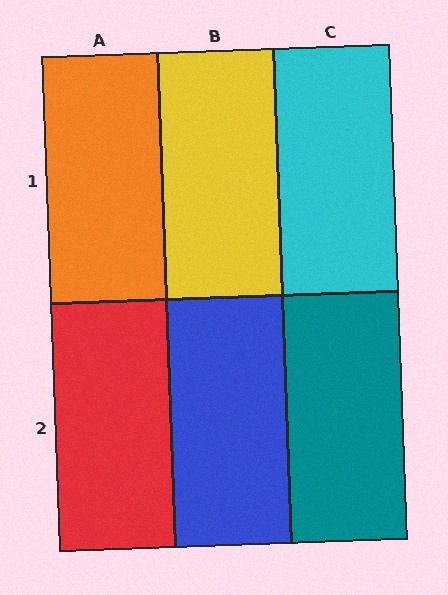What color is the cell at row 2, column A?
Red.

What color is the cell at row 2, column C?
Teal.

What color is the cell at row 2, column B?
Blue.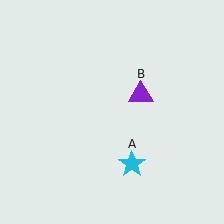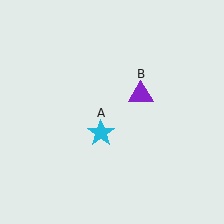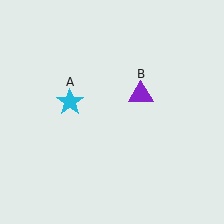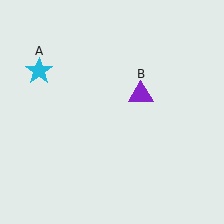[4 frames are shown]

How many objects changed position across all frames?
1 object changed position: cyan star (object A).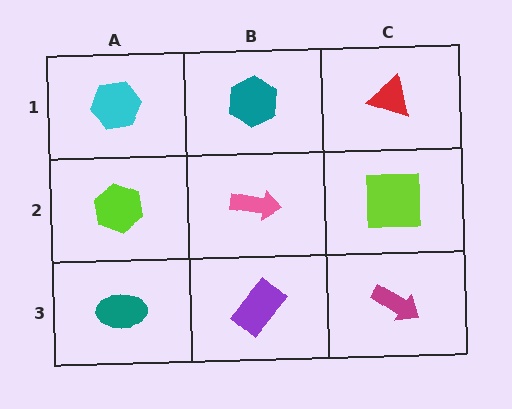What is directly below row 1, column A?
A lime hexagon.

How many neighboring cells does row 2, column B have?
4.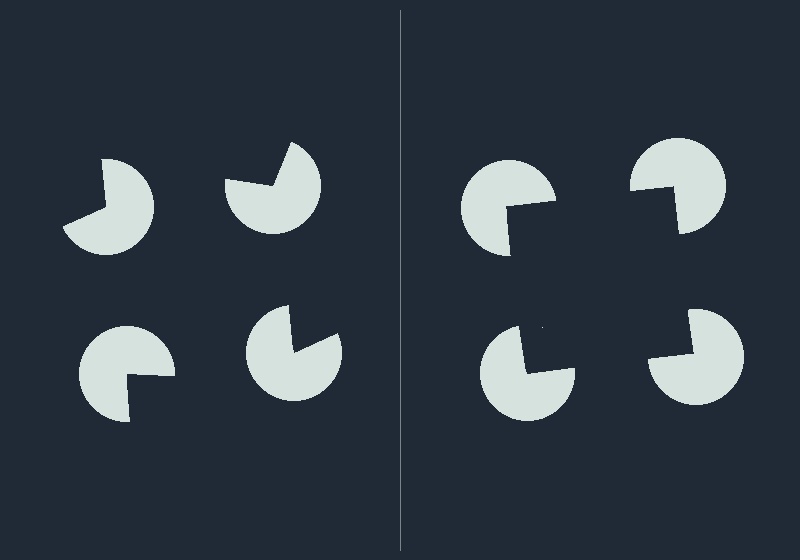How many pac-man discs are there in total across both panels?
8 — 4 on each side.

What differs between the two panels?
The pac-man discs are positioned identically on both sides; only the wedge orientations differ. On the right they align to a square; on the left they are misaligned.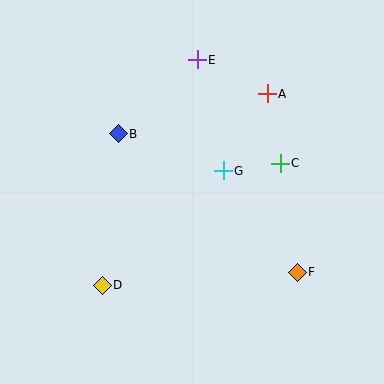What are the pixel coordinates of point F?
Point F is at (297, 272).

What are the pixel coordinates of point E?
Point E is at (197, 60).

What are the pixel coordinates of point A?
Point A is at (267, 94).